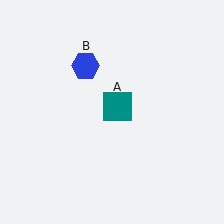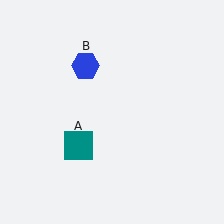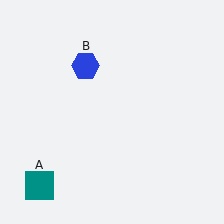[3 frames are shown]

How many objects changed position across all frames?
1 object changed position: teal square (object A).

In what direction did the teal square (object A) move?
The teal square (object A) moved down and to the left.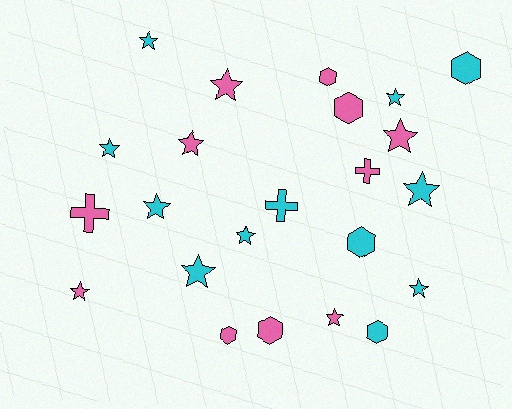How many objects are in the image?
There are 23 objects.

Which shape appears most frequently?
Star, with 13 objects.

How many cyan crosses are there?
There is 1 cyan cross.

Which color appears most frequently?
Cyan, with 12 objects.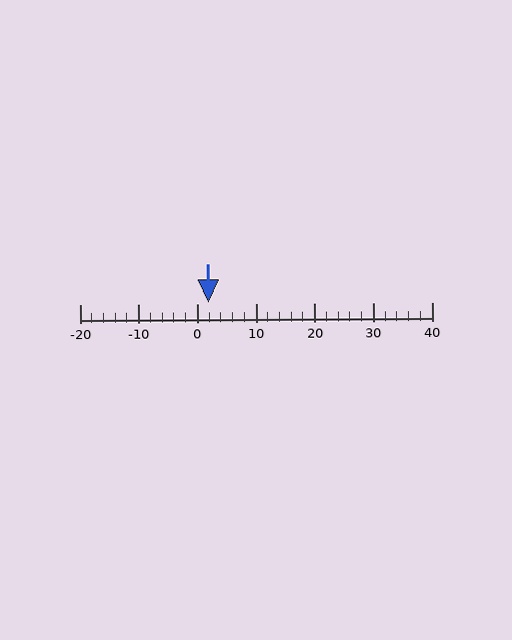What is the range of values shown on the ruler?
The ruler shows values from -20 to 40.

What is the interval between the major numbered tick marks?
The major tick marks are spaced 10 units apart.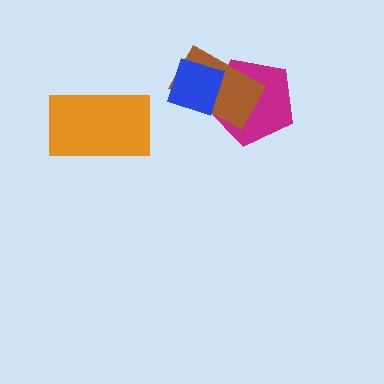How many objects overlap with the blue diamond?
2 objects overlap with the blue diamond.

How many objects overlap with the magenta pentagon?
2 objects overlap with the magenta pentagon.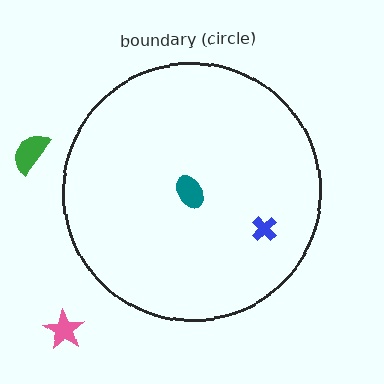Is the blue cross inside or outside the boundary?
Inside.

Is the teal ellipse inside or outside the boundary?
Inside.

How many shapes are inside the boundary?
2 inside, 2 outside.